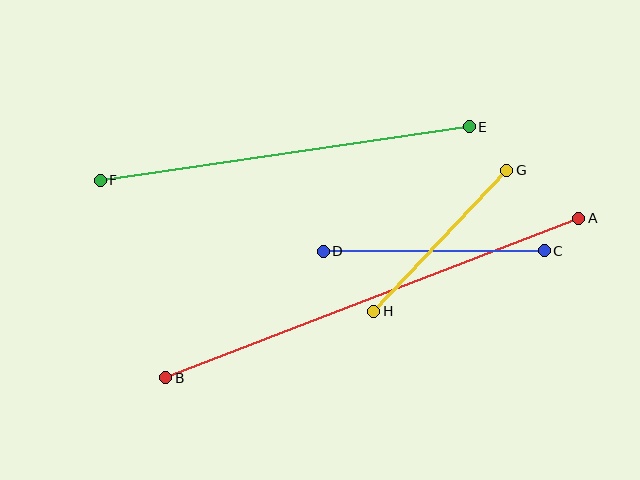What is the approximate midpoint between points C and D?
The midpoint is at approximately (434, 251) pixels.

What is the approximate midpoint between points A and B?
The midpoint is at approximately (372, 298) pixels.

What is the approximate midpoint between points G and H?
The midpoint is at approximately (440, 241) pixels.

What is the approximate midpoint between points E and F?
The midpoint is at approximately (285, 154) pixels.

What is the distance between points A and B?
The distance is approximately 443 pixels.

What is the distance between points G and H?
The distance is approximately 194 pixels.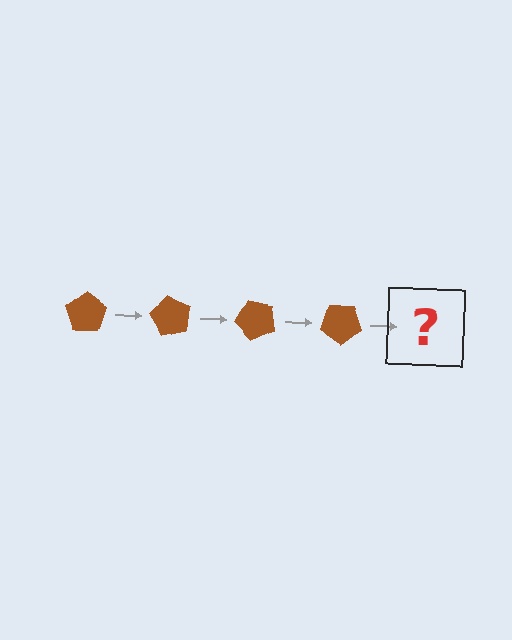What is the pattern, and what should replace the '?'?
The pattern is that the pentagon rotates 60 degrees each step. The '?' should be a brown pentagon rotated 240 degrees.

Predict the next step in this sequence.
The next step is a brown pentagon rotated 240 degrees.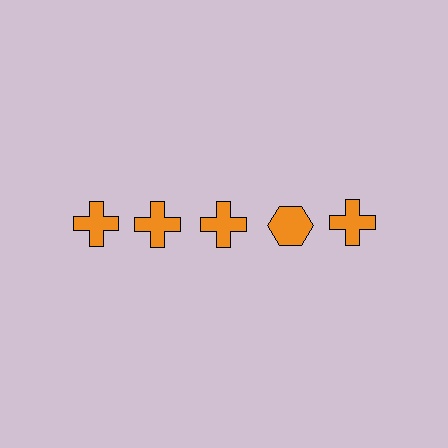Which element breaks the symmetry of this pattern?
The orange hexagon in the top row, second from right column breaks the symmetry. All other shapes are orange crosses.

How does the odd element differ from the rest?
It has a different shape: hexagon instead of cross.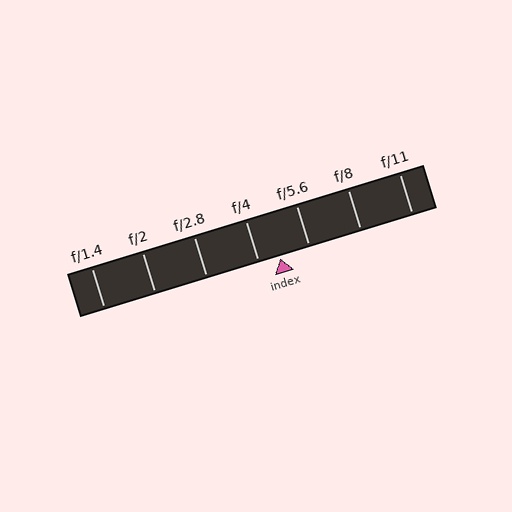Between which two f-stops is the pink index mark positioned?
The index mark is between f/4 and f/5.6.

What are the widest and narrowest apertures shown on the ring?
The widest aperture shown is f/1.4 and the narrowest is f/11.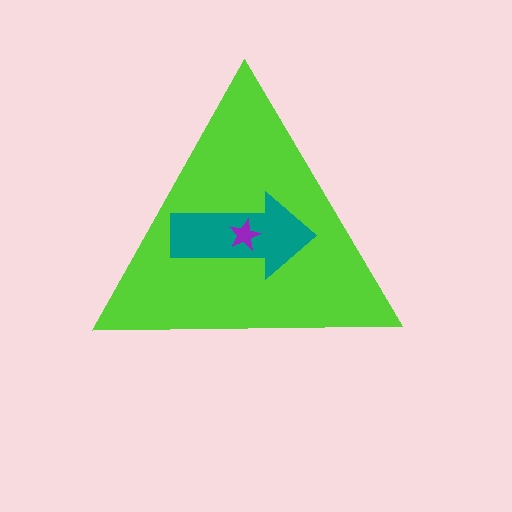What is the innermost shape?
The purple star.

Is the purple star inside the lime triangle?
Yes.